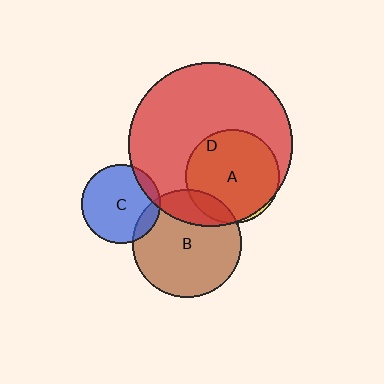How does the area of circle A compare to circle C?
Approximately 1.4 times.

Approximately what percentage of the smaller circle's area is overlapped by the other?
Approximately 10%.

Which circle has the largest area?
Circle D (red).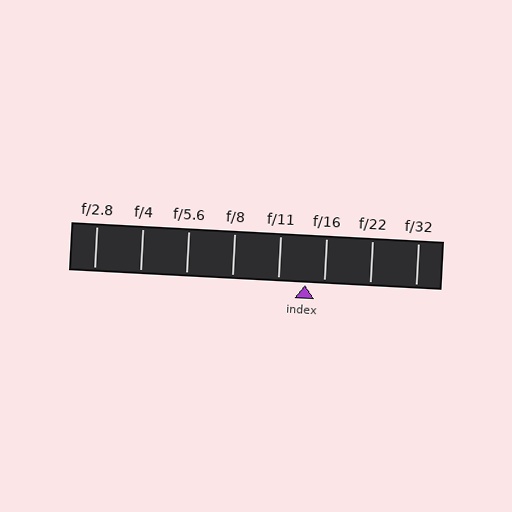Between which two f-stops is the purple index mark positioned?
The index mark is between f/11 and f/16.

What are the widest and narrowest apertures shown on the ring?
The widest aperture shown is f/2.8 and the narrowest is f/32.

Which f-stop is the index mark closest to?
The index mark is closest to f/16.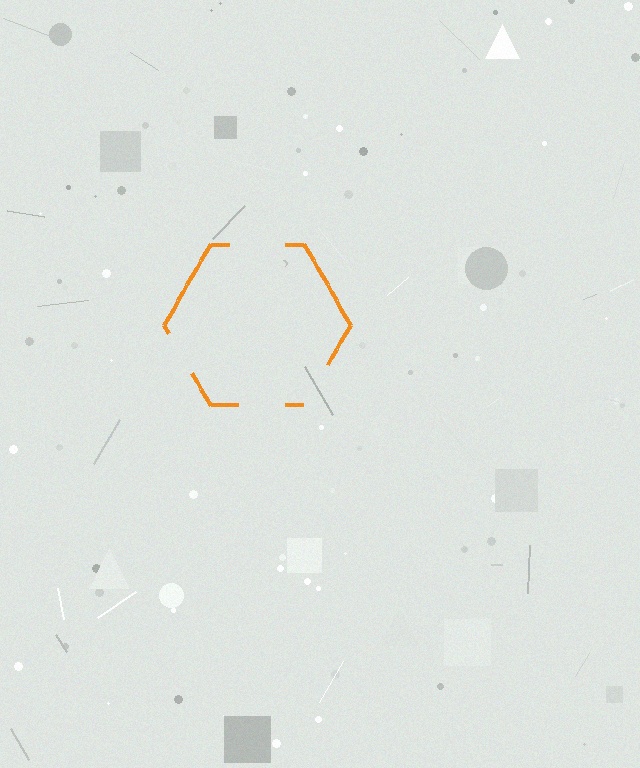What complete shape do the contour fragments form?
The contour fragments form a hexagon.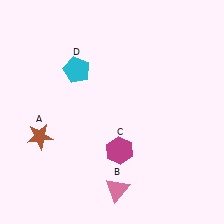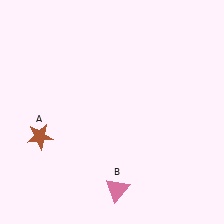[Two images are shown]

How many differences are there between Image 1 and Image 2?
There are 2 differences between the two images.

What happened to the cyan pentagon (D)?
The cyan pentagon (D) was removed in Image 2. It was in the top-left area of Image 1.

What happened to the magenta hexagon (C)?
The magenta hexagon (C) was removed in Image 2. It was in the bottom-right area of Image 1.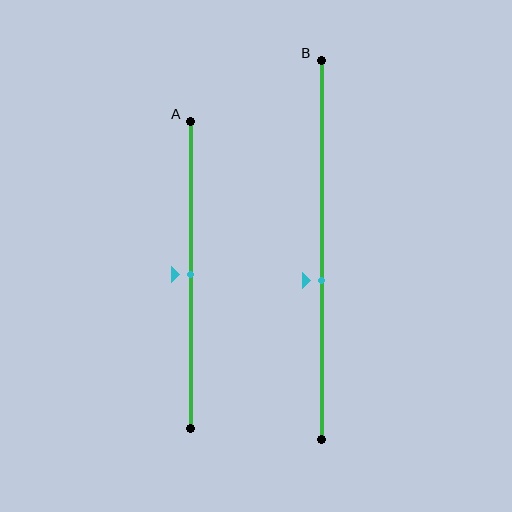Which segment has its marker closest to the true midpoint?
Segment A has its marker closest to the true midpoint.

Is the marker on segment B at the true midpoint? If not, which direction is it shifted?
No, the marker on segment B is shifted downward by about 8% of the segment length.